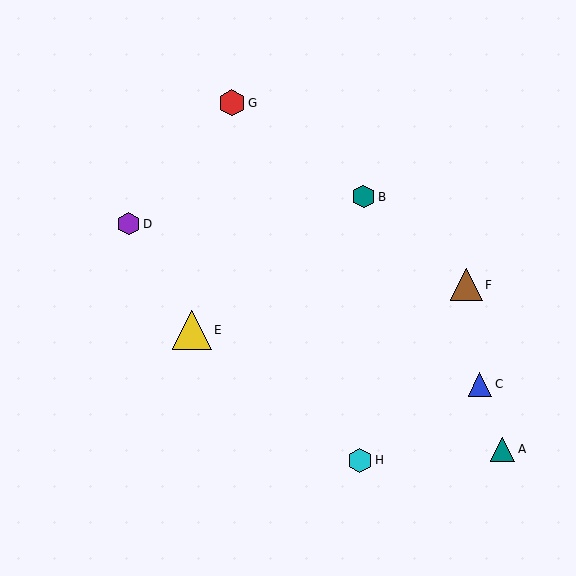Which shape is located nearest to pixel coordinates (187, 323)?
The yellow triangle (labeled E) at (192, 330) is nearest to that location.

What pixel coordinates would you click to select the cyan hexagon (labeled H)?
Click at (360, 460) to select the cyan hexagon H.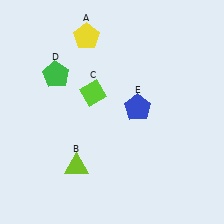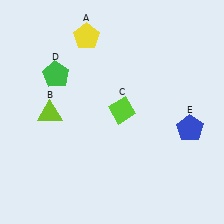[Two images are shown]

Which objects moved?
The objects that moved are: the lime triangle (B), the lime diamond (C), the blue pentagon (E).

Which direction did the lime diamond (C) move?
The lime diamond (C) moved right.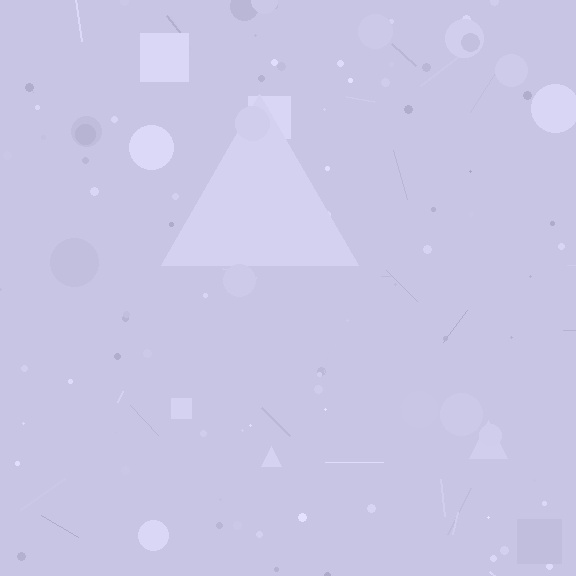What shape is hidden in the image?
A triangle is hidden in the image.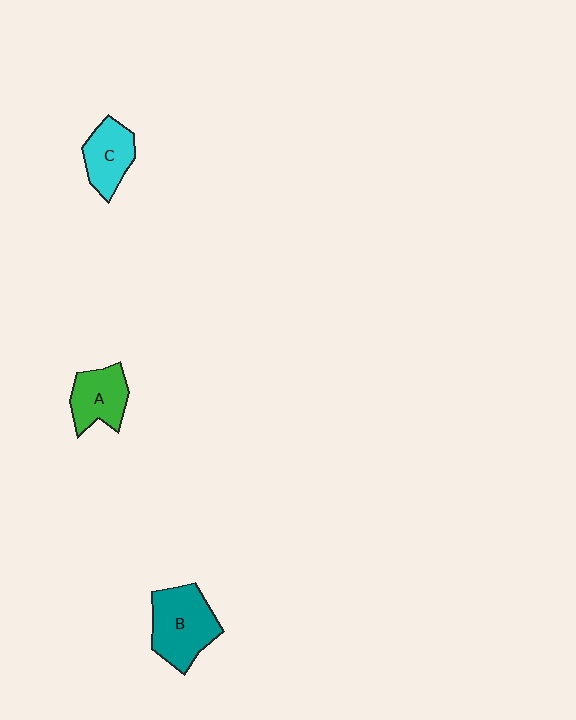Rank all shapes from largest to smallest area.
From largest to smallest: B (teal), A (green), C (cyan).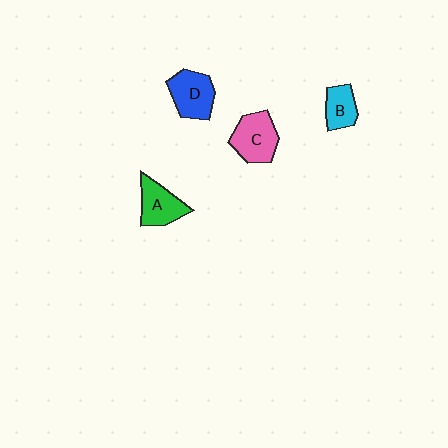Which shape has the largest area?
Shape C (pink).